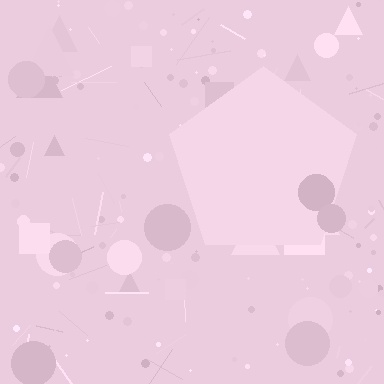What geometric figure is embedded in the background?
A pentagon is embedded in the background.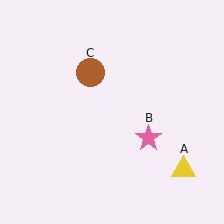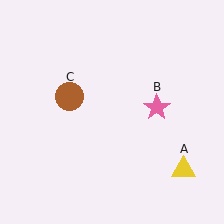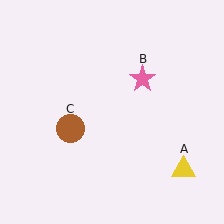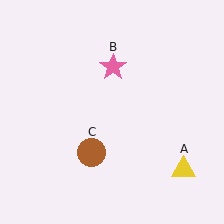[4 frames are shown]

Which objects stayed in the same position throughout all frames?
Yellow triangle (object A) remained stationary.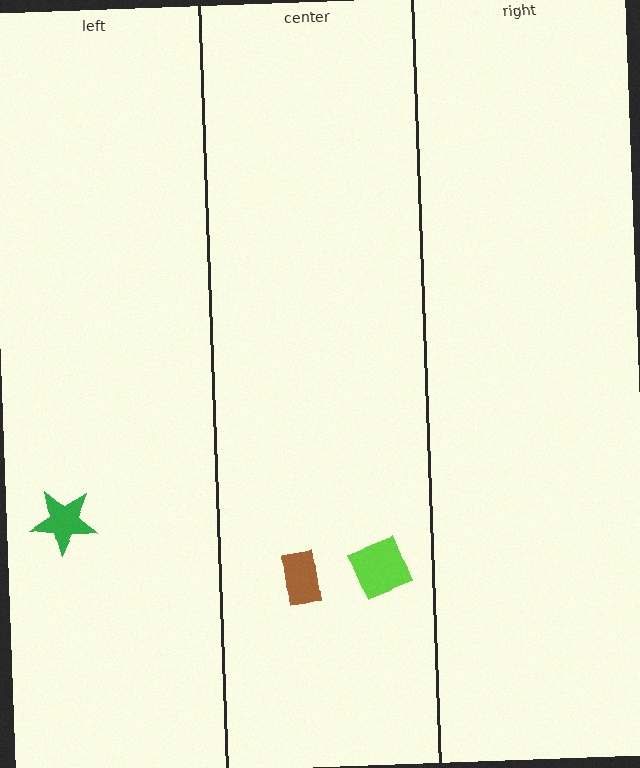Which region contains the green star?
The left region.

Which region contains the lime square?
The center region.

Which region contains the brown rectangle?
The center region.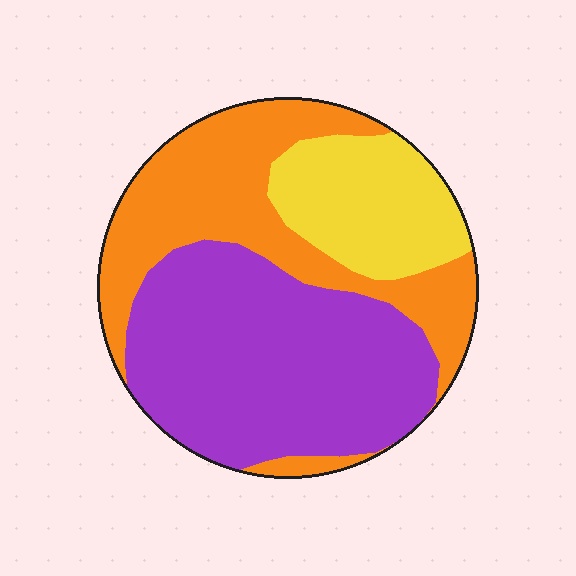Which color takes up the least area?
Yellow, at roughly 20%.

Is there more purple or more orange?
Purple.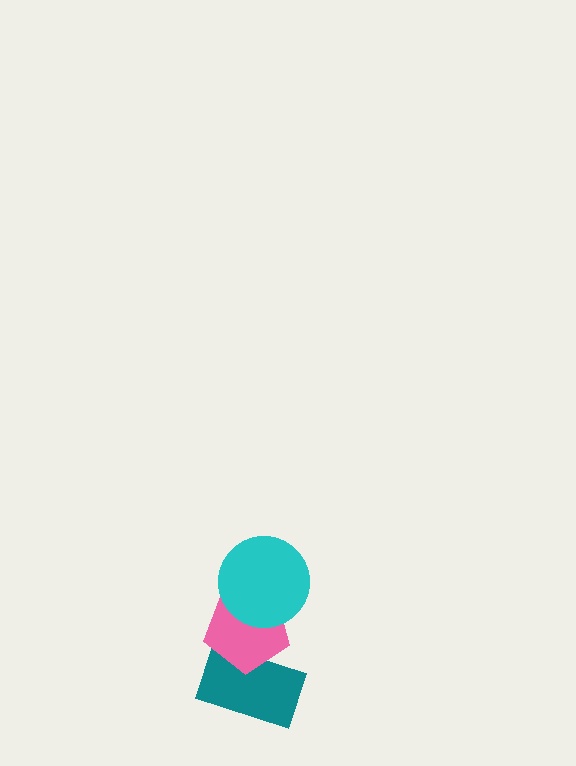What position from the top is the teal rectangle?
The teal rectangle is 3rd from the top.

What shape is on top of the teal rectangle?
The pink pentagon is on top of the teal rectangle.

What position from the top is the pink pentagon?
The pink pentagon is 2nd from the top.